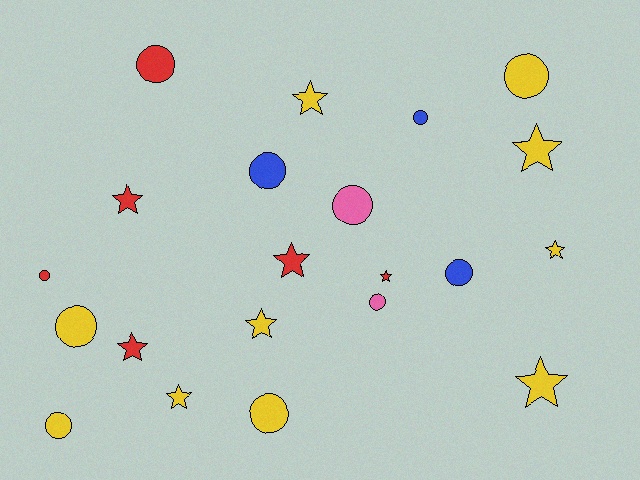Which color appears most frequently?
Yellow, with 10 objects.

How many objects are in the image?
There are 21 objects.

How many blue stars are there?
There are no blue stars.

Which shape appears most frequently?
Circle, with 11 objects.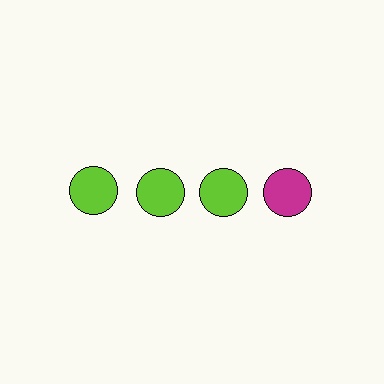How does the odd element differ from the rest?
It has a different color: magenta instead of lime.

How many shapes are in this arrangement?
There are 4 shapes arranged in a grid pattern.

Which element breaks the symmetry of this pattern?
The magenta circle in the top row, second from right column breaks the symmetry. All other shapes are lime circles.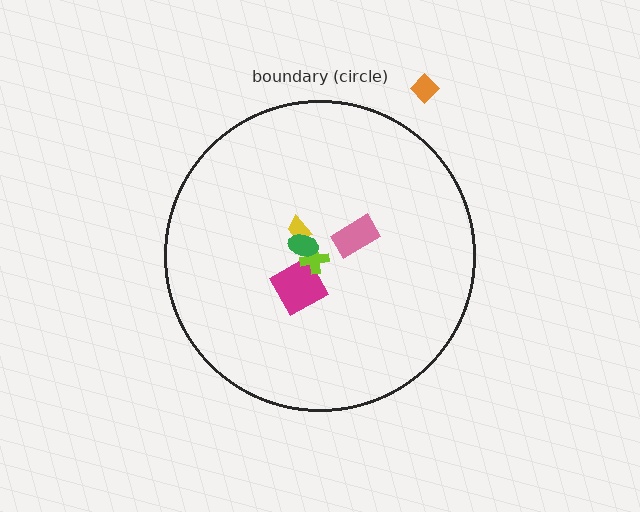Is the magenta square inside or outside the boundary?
Inside.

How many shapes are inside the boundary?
5 inside, 1 outside.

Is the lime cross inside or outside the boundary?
Inside.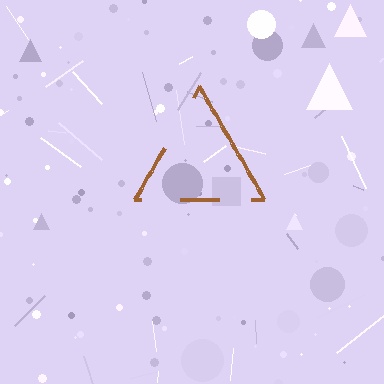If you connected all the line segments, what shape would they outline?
They would outline a triangle.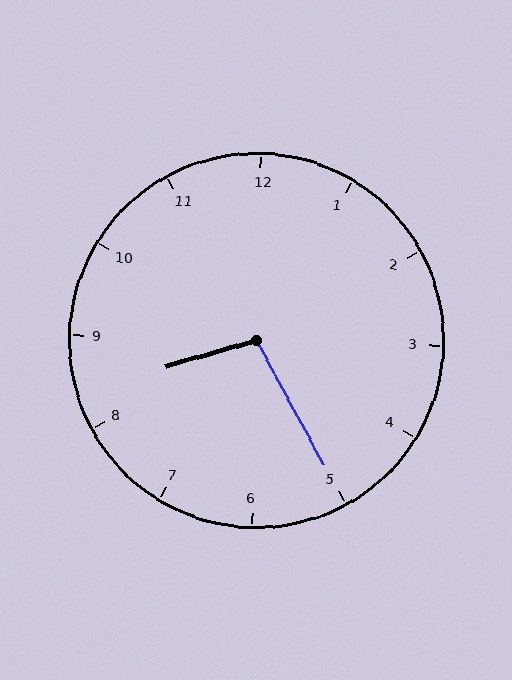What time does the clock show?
8:25.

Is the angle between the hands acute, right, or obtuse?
It is obtuse.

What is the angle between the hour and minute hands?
Approximately 102 degrees.